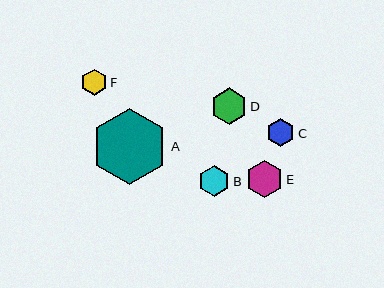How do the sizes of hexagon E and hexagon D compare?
Hexagon E and hexagon D are approximately the same size.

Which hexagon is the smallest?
Hexagon F is the smallest with a size of approximately 26 pixels.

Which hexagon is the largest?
Hexagon A is the largest with a size of approximately 76 pixels.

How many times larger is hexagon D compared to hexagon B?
Hexagon D is approximately 1.2 times the size of hexagon B.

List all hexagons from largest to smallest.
From largest to smallest: A, E, D, B, C, F.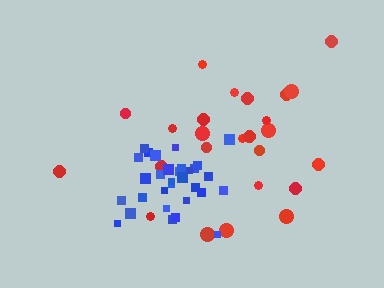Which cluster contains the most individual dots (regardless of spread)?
Blue (31).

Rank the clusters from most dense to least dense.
blue, red.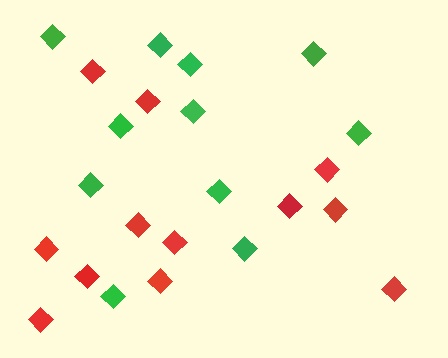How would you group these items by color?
There are 2 groups: one group of green diamonds (11) and one group of red diamonds (12).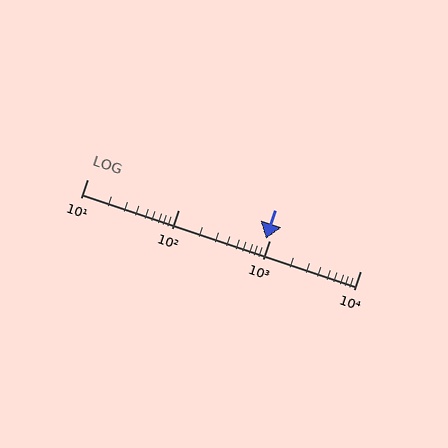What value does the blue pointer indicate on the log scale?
The pointer indicates approximately 930.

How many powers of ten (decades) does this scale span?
The scale spans 3 decades, from 10 to 10000.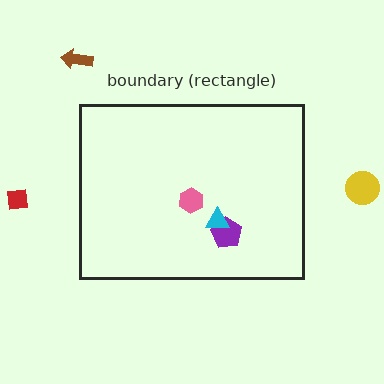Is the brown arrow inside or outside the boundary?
Outside.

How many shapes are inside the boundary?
3 inside, 3 outside.